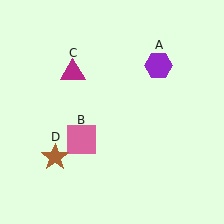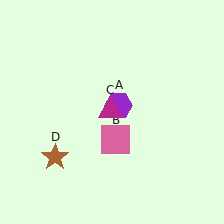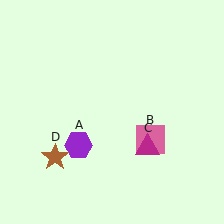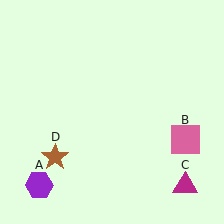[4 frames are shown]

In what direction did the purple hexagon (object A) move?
The purple hexagon (object A) moved down and to the left.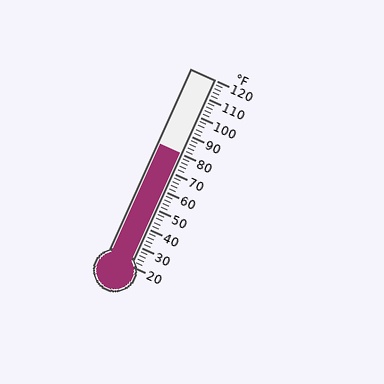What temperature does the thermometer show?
The thermometer shows approximately 80°F.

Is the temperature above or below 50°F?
The temperature is above 50°F.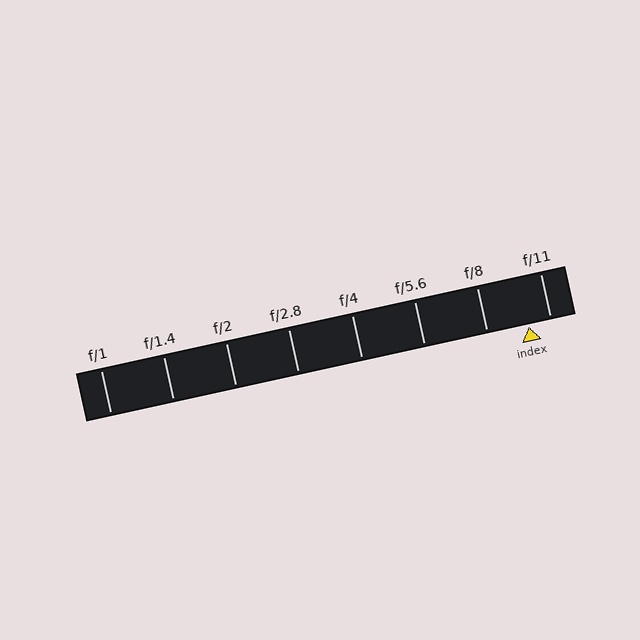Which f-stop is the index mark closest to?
The index mark is closest to f/11.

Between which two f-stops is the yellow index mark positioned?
The index mark is between f/8 and f/11.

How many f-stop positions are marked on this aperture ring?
There are 8 f-stop positions marked.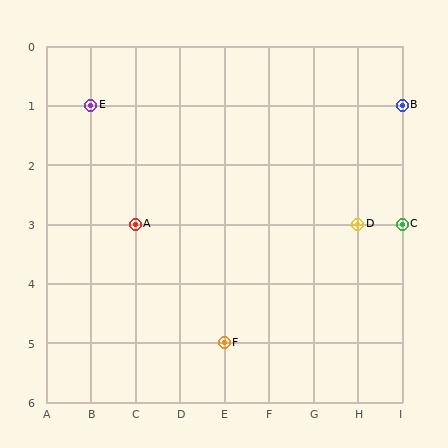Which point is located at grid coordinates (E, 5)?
Point F is at (E, 5).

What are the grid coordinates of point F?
Point F is at grid coordinates (E, 5).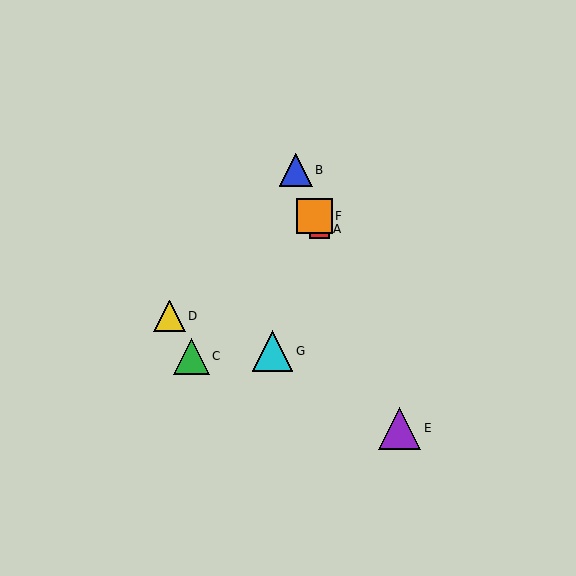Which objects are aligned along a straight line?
Objects A, B, E, F are aligned along a straight line.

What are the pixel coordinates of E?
Object E is at (400, 428).